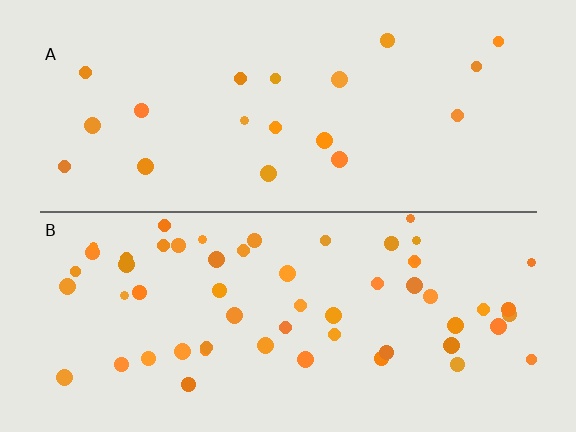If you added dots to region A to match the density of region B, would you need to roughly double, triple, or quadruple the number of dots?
Approximately triple.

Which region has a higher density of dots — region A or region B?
B (the bottom).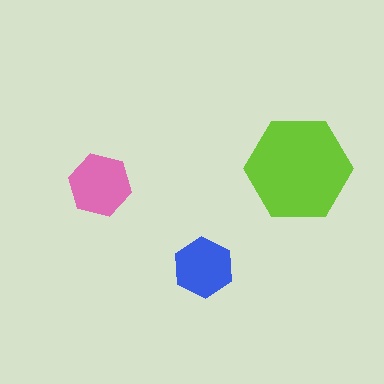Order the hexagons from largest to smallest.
the lime one, the pink one, the blue one.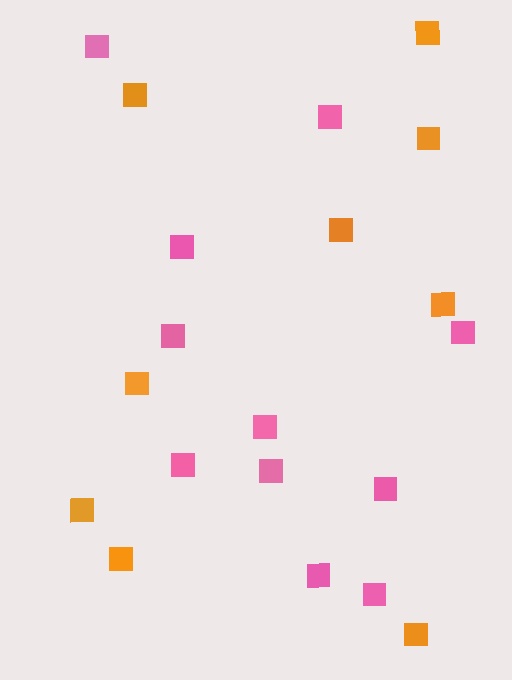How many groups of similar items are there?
There are 2 groups: one group of orange squares (9) and one group of pink squares (11).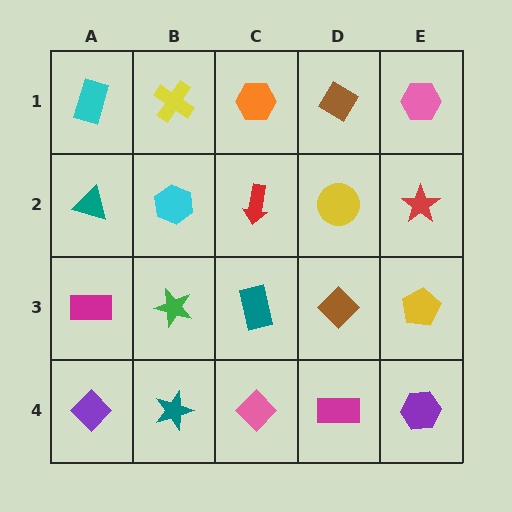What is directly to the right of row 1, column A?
A yellow cross.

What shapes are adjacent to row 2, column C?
An orange hexagon (row 1, column C), a teal rectangle (row 3, column C), a cyan hexagon (row 2, column B), a yellow circle (row 2, column D).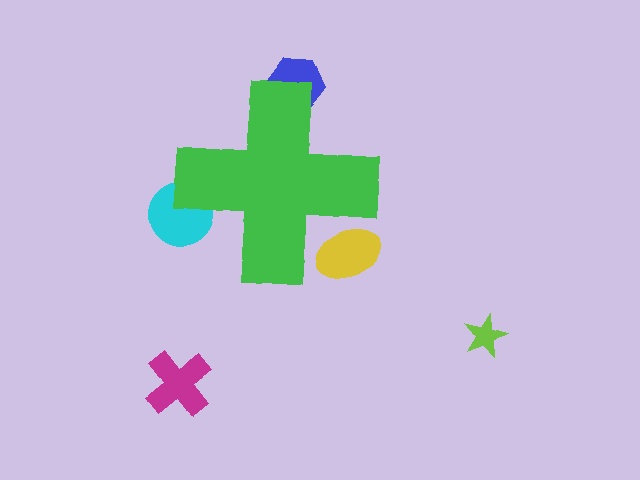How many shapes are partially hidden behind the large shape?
3 shapes are partially hidden.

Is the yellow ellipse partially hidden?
Yes, the yellow ellipse is partially hidden behind the green cross.